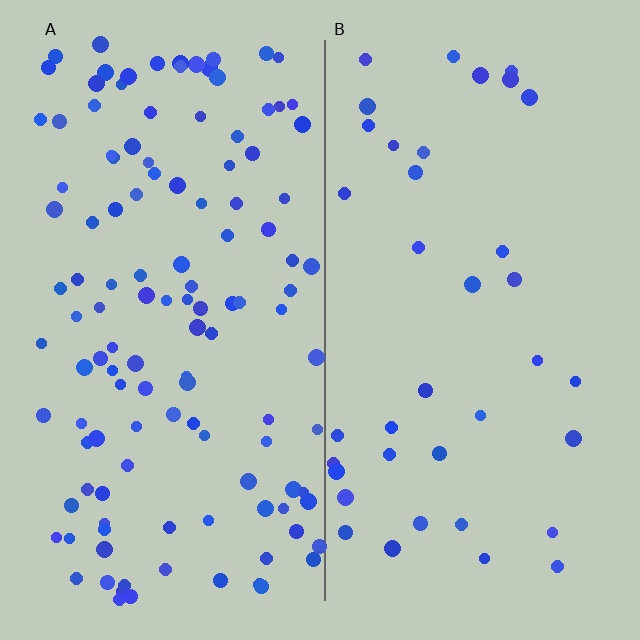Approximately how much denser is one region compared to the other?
Approximately 3.2× — region A over region B.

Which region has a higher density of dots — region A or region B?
A (the left).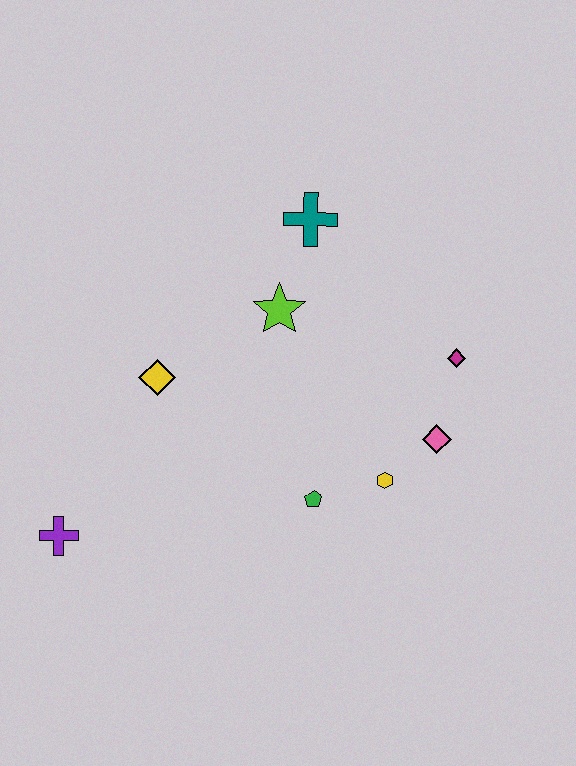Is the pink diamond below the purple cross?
No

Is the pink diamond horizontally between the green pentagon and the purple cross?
No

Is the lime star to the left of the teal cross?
Yes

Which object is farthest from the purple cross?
The magenta diamond is farthest from the purple cross.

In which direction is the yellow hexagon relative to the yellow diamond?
The yellow hexagon is to the right of the yellow diamond.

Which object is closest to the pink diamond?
The yellow hexagon is closest to the pink diamond.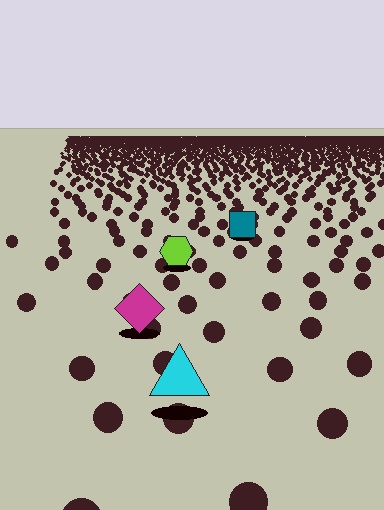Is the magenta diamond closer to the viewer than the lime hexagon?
Yes. The magenta diamond is closer — you can tell from the texture gradient: the ground texture is coarser near it.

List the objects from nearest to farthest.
From nearest to farthest: the cyan triangle, the magenta diamond, the lime hexagon, the teal square.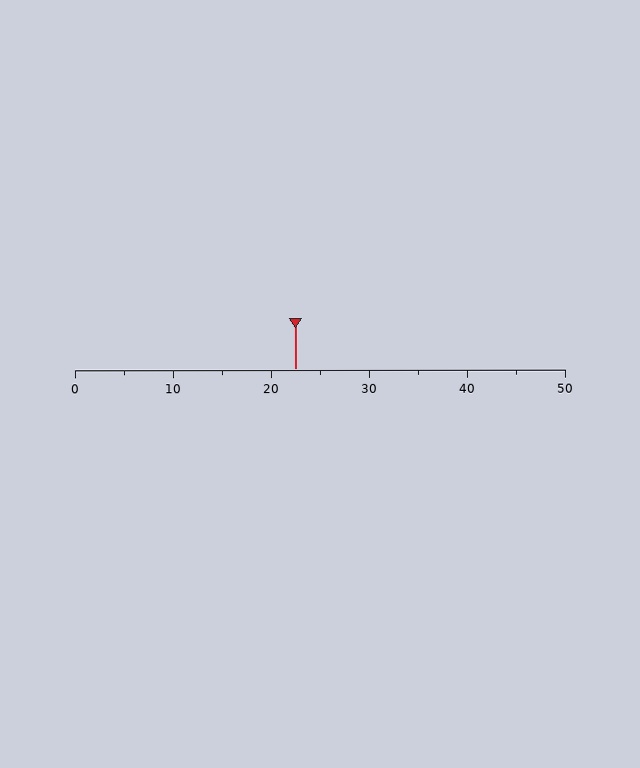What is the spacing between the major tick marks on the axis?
The major ticks are spaced 10 apart.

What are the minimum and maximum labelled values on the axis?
The axis runs from 0 to 50.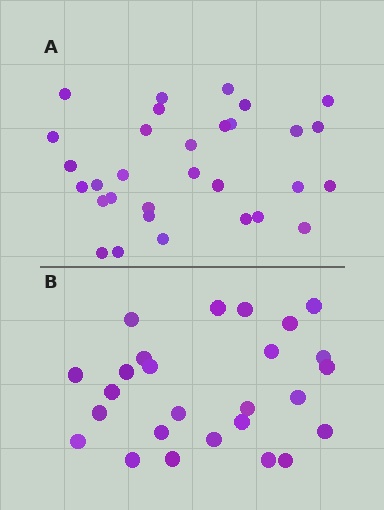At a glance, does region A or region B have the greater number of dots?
Region A (the top region) has more dots.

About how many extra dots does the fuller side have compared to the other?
Region A has about 5 more dots than region B.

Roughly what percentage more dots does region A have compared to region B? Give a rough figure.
About 20% more.